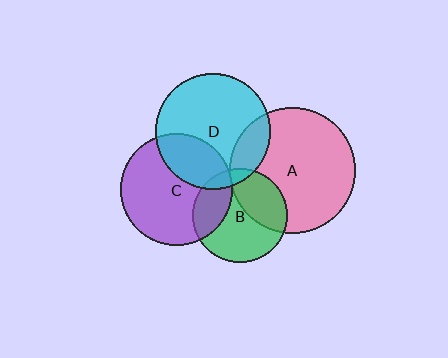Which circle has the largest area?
Circle A (pink).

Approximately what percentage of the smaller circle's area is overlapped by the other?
Approximately 30%.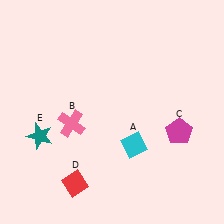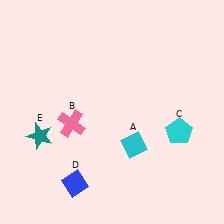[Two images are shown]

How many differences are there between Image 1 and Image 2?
There are 2 differences between the two images.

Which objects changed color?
C changed from magenta to cyan. D changed from red to blue.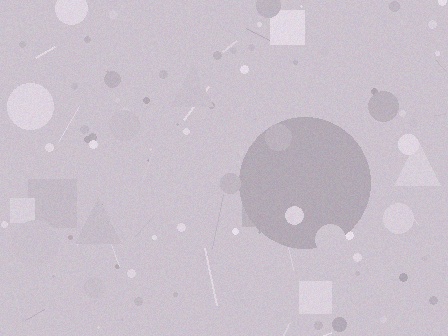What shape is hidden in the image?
A circle is hidden in the image.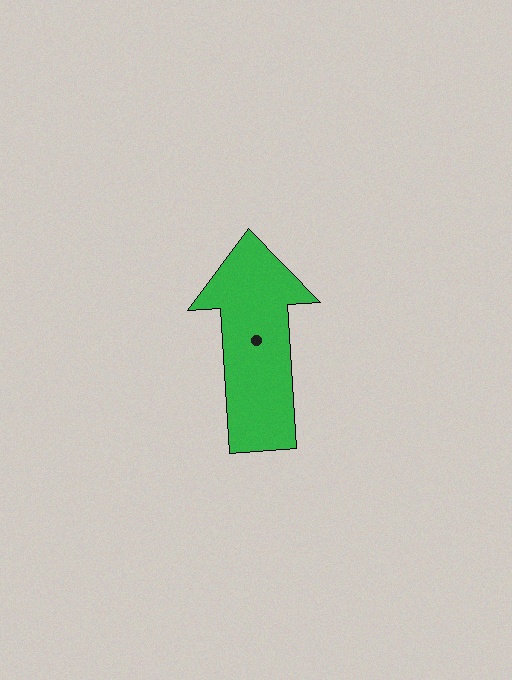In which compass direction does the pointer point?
North.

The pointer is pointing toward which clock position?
Roughly 12 o'clock.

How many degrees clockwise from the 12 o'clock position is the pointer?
Approximately 356 degrees.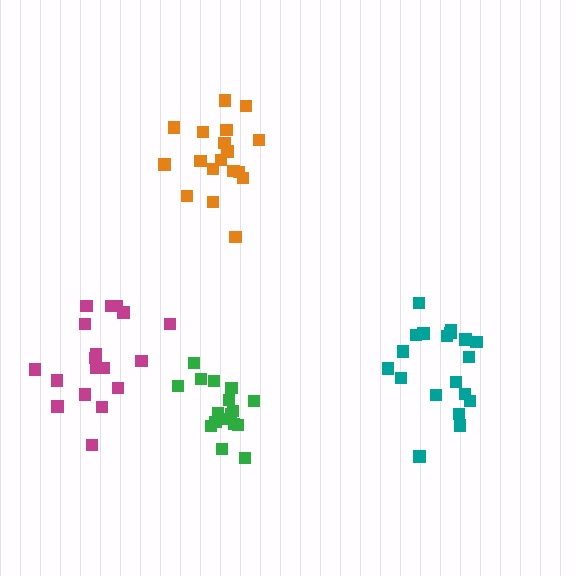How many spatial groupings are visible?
There are 4 spatial groupings.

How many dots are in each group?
Group 1: 19 dots, Group 2: 17 dots, Group 3: 18 dots, Group 4: 18 dots (72 total).